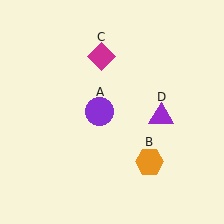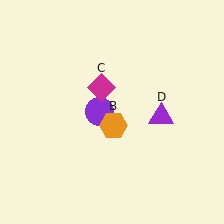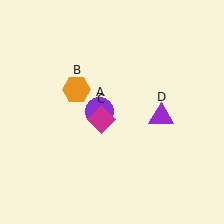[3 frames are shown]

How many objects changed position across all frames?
2 objects changed position: orange hexagon (object B), magenta diamond (object C).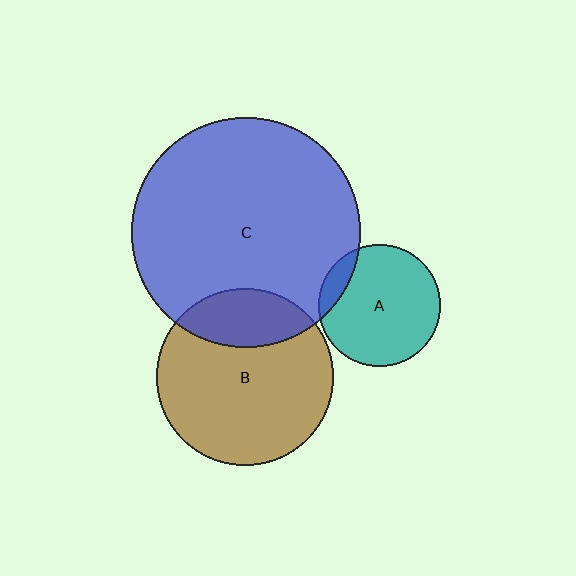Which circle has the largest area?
Circle C (blue).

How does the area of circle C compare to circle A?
Approximately 3.5 times.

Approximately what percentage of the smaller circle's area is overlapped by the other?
Approximately 10%.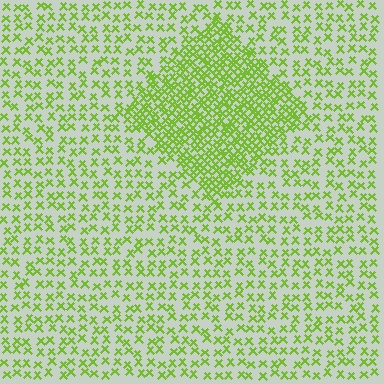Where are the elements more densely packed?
The elements are more densely packed inside the diamond boundary.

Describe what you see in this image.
The image contains small lime elements arranged at two different densities. A diamond-shaped region is visible where the elements are more densely packed than the surrounding area.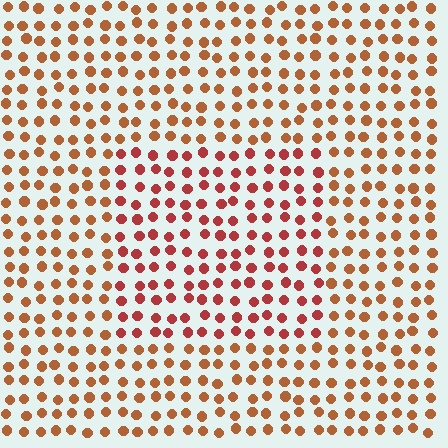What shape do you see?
I see a rectangle.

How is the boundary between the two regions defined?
The boundary is defined purely by a slight shift in hue (about 25 degrees). Spacing, size, and orientation are identical on both sides.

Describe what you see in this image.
The image is filled with small brown elements in a uniform arrangement. A rectangle-shaped region is visible where the elements are tinted to a slightly different hue, forming a subtle color boundary.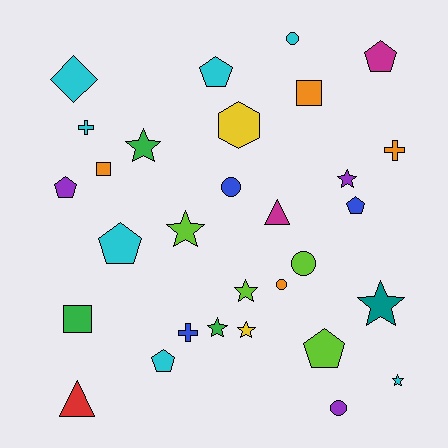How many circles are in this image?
There are 5 circles.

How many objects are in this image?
There are 30 objects.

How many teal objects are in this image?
There is 1 teal object.